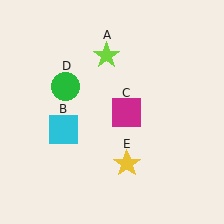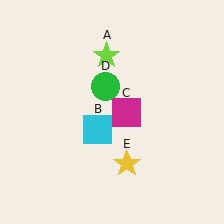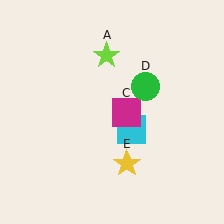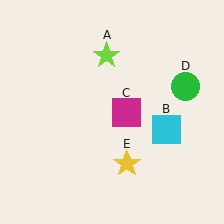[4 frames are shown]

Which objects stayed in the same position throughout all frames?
Lime star (object A) and magenta square (object C) and yellow star (object E) remained stationary.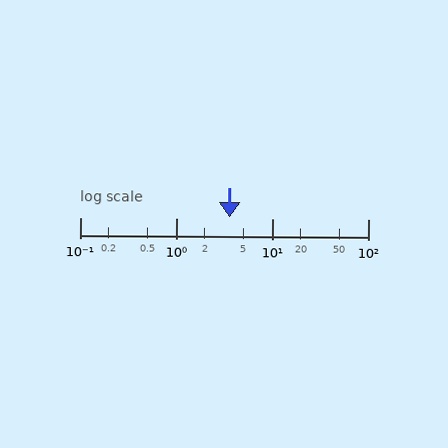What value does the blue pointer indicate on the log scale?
The pointer indicates approximately 3.6.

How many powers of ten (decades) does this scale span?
The scale spans 3 decades, from 0.1 to 100.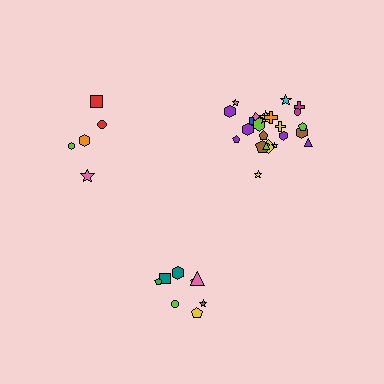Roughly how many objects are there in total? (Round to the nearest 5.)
Roughly 40 objects in total.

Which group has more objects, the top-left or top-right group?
The top-right group.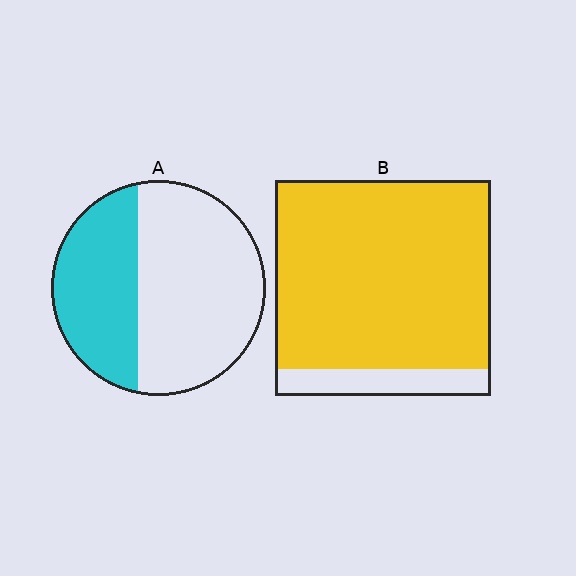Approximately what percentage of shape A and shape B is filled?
A is approximately 40% and B is approximately 90%.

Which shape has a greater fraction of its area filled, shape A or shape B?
Shape B.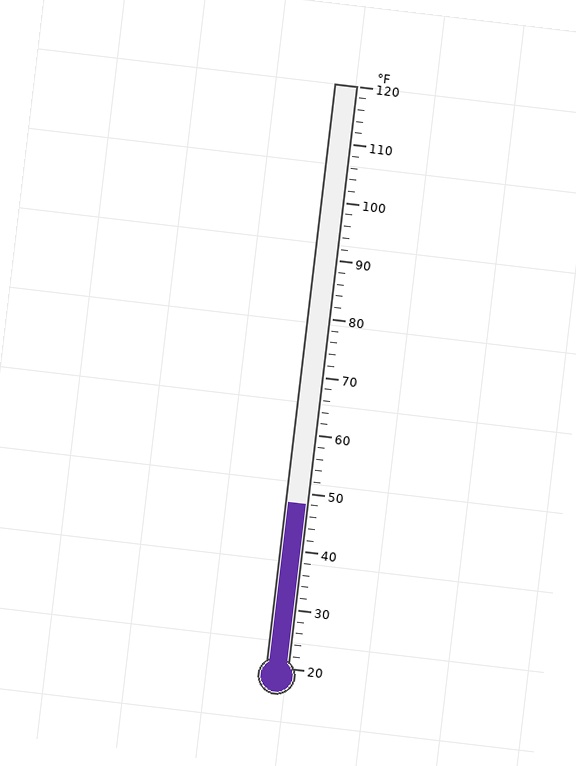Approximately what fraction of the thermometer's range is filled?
The thermometer is filled to approximately 30% of its range.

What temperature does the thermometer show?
The thermometer shows approximately 48°F.